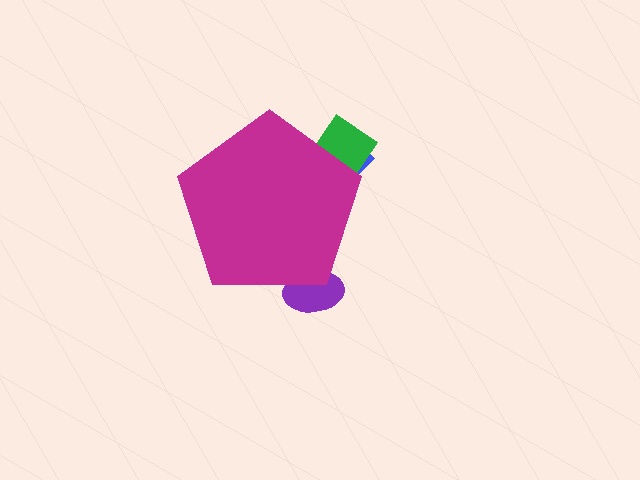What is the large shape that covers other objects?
A magenta pentagon.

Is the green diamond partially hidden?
Yes, the green diamond is partially hidden behind the magenta pentagon.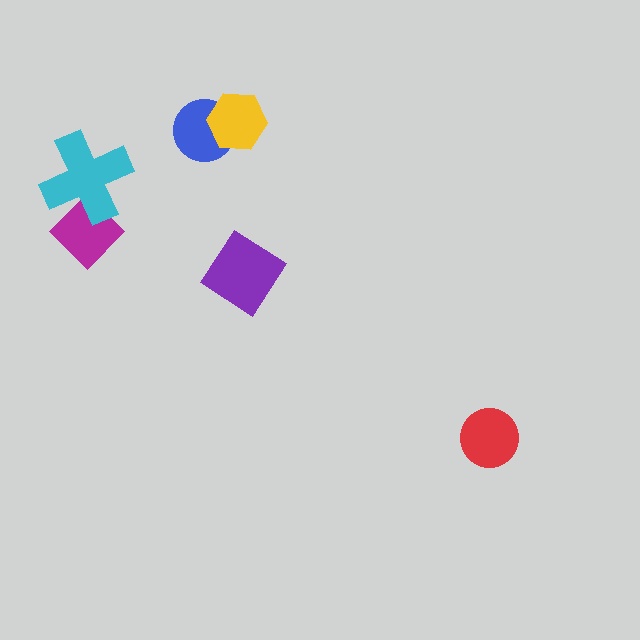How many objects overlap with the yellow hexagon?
1 object overlaps with the yellow hexagon.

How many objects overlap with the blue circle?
1 object overlaps with the blue circle.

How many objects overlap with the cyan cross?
1 object overlaps with the cyan cross.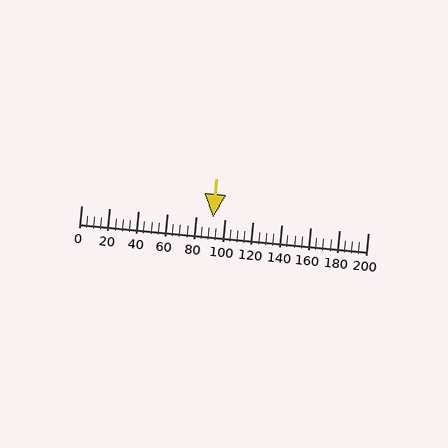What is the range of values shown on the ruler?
The ruler shows values from 0 to 200.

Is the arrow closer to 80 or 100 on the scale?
The arrow is closer to 100.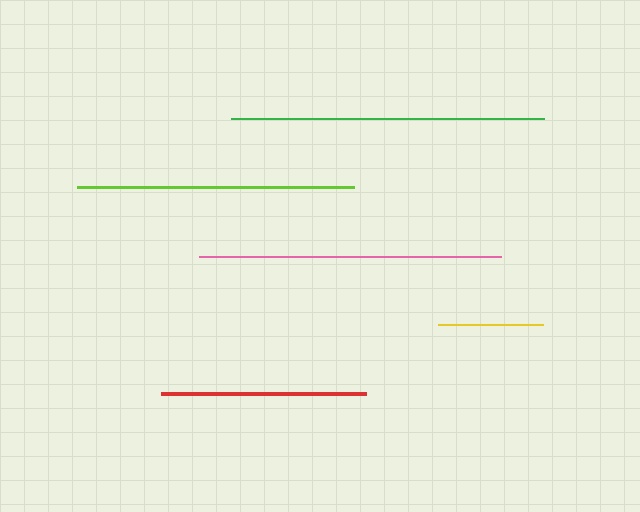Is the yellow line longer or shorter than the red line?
The red line is longer than the yellow line.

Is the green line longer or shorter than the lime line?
The green line is longer than the lime line.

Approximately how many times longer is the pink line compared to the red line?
The pink line is approximately 1.5 times the length of the red line.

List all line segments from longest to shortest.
From longest to shortest: green, pink, lime, red, yellow.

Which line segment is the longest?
The green line is the longest at approximately 314 pixels.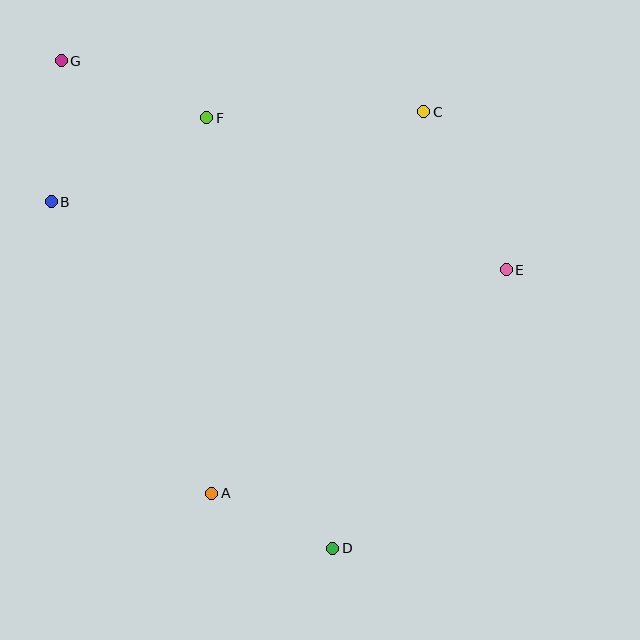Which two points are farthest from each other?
Points D and G are farthest from each other.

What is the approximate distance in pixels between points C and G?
The distance between C and G is approximately 366 pixels.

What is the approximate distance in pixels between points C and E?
The distance between C and E is approximately 178 pixels.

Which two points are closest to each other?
Points A and D are closest to each other.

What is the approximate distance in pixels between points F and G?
The distance between F and G is approximately 156 pixels.